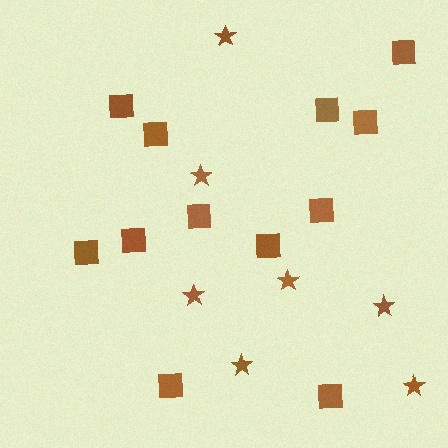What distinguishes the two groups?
There are 2 groups: one group of squares (12) and one group of stars (7).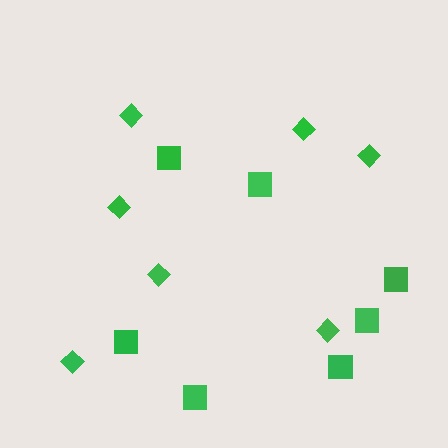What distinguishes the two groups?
There are 2 groups: one group of diamonds (7) and one group of squares (7).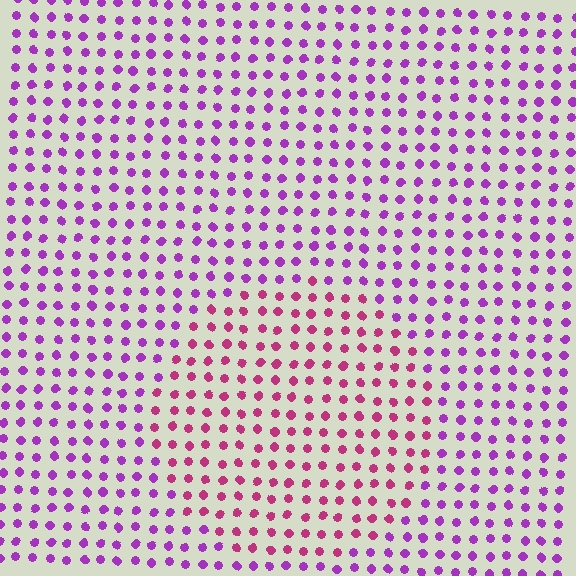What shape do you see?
I see a circle.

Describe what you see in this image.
The image is filled with small purple elements in a uniform arrangement. A circle-shaped region is visible where the elements are tinted to a slightly different hue, forming a subtle color boundary.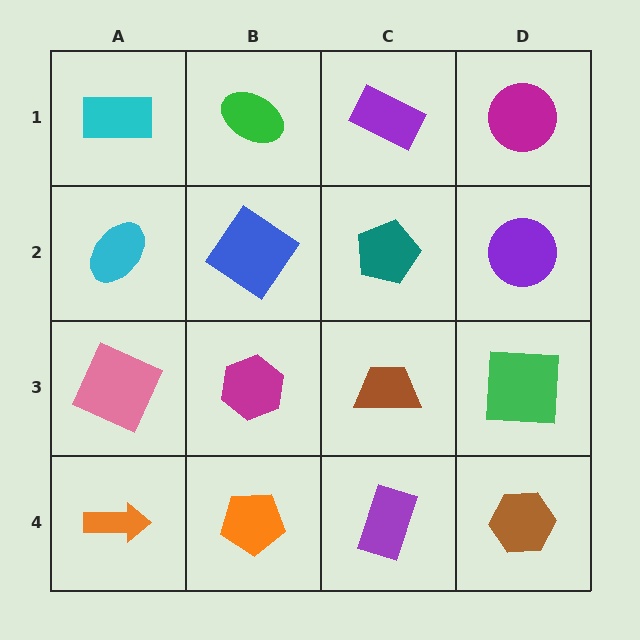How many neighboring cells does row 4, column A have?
2.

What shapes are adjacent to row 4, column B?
A magenta hexagon (row 3, column B), an orange arrow (row 4, column A), a purple rectangle (row 4, column C).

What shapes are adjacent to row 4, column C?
A brown trapezoid (row 3, column C), an orange pentagon (row 4, column B), a brown hexagon (row 4, column D).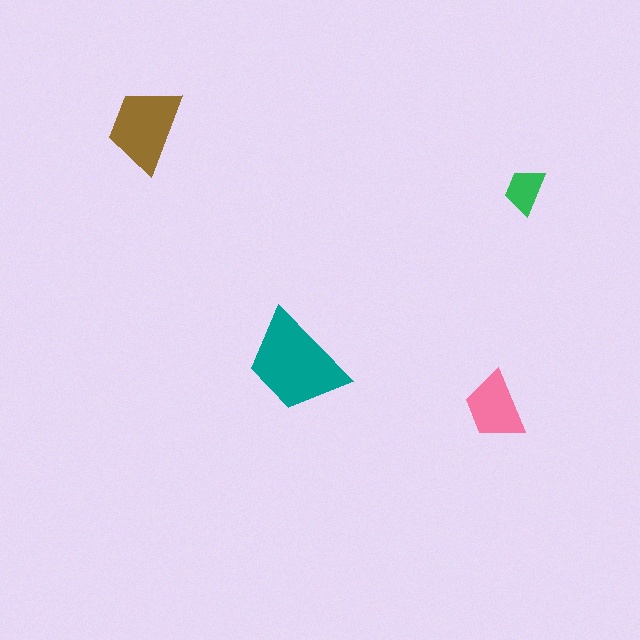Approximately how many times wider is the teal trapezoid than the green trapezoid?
About 2 times wider.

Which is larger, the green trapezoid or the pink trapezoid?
The pink one.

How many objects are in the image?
There are 4 objects in the image.